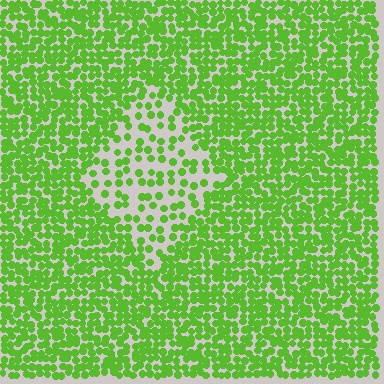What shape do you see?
I see a diamond.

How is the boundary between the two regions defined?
The boundary is defined by a change in element density (approximately 2.3x ratio). All elements are the same color, size, and shape.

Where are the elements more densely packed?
The elements are more densely packed outside the diamond boundary.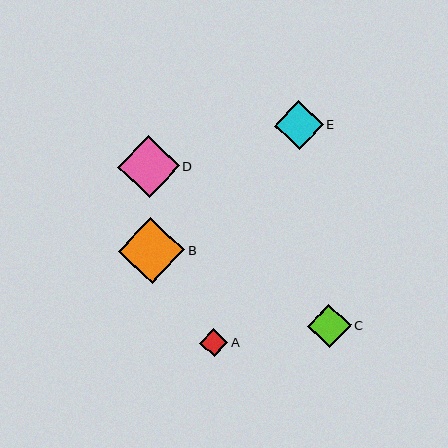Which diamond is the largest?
Diamond B is the largest with a size of approximately 66 pixels.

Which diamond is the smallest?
Diamond A is the smallest with a size of approximately 28 pixels.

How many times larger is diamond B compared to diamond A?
Diamond B is approximately 2.4 times the size of diamond A.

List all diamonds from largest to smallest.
From largest to smallest: B, D, E, C, A.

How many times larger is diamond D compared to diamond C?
Diamond D is approximately 1.4 times the size of diamond C.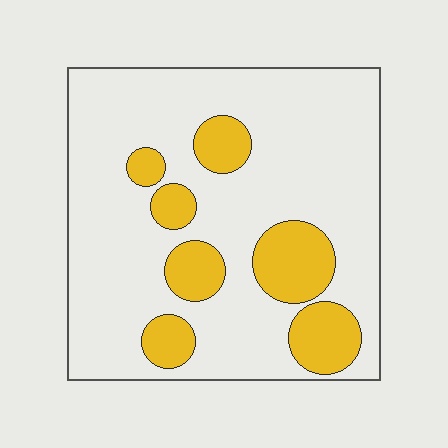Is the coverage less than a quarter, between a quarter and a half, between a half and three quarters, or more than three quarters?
Less than a quarter.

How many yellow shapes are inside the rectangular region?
7.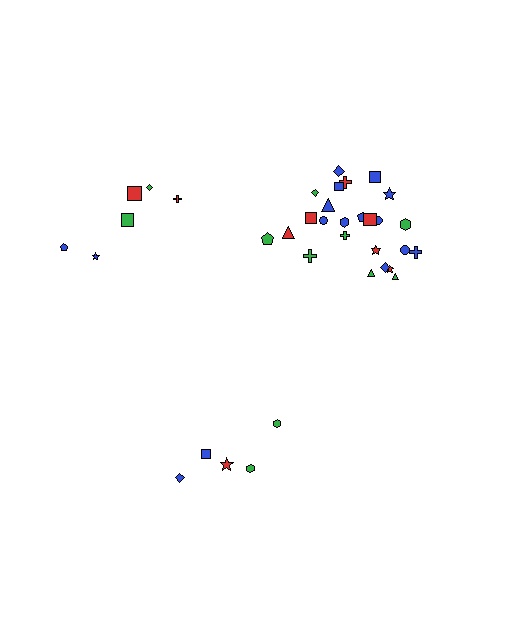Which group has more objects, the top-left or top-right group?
The top-right group.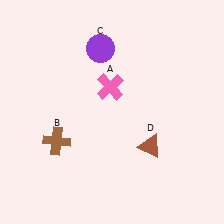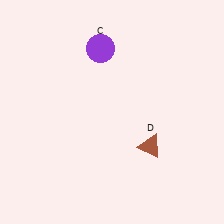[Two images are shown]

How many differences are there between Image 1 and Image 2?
There are 2 differences between the two images.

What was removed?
The pink cross (A), the brown cross (B) were removed in Image 2.